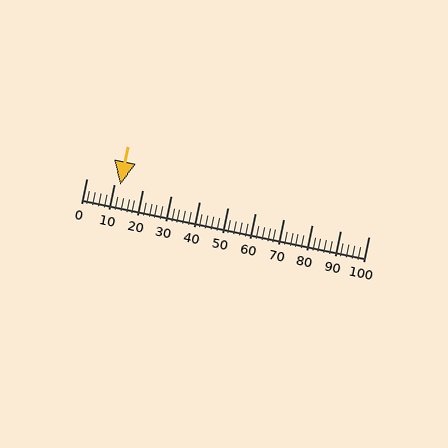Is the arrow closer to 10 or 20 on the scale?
The arrow is closer to 10.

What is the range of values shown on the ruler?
The ruler shows values from 0 to 100.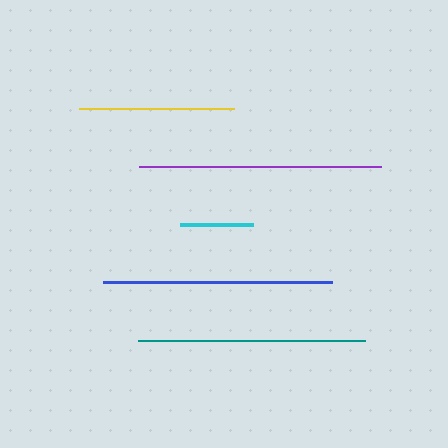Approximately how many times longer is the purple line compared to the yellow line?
The purple line is approximately 1.6 times the length of the yellow line.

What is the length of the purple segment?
The purple segment is approximately 242 pixels long.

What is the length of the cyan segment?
The cyan segment is approximately 73 pixels long.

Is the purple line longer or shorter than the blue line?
The purple line is longer than the blue line.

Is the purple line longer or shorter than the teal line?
The purple line is longer than the teal line.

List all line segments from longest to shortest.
From longest to shortest: purple, blue, teal, yellow, cyan.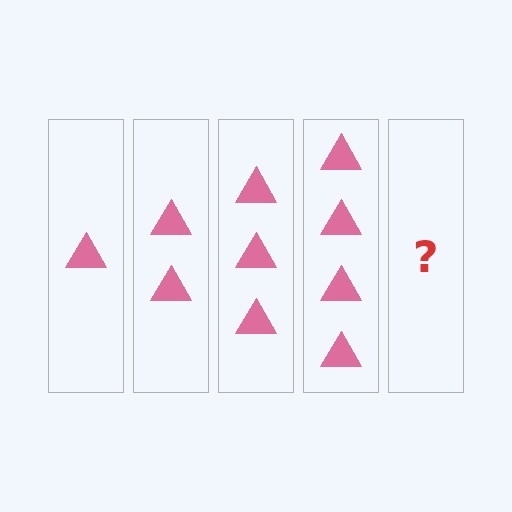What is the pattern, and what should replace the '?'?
The pattern is that each step adds one more triangle. The '?' should be 5 triangles.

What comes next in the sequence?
The next element should be 5 triangles.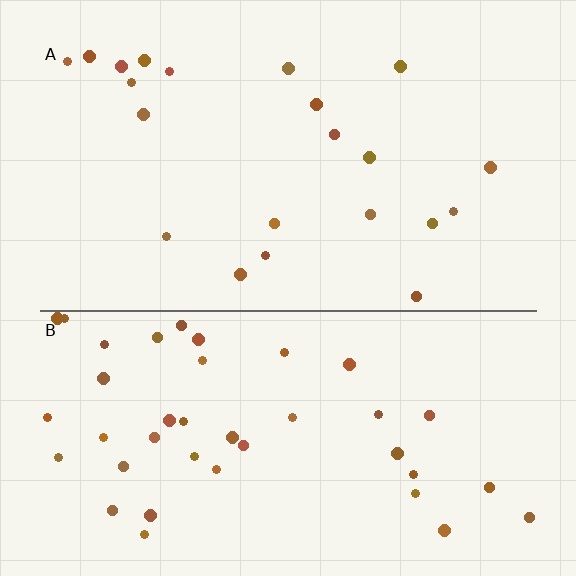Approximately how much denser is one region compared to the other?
Approximately 1.9× — region B over region A.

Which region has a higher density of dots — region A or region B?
B (the bottom).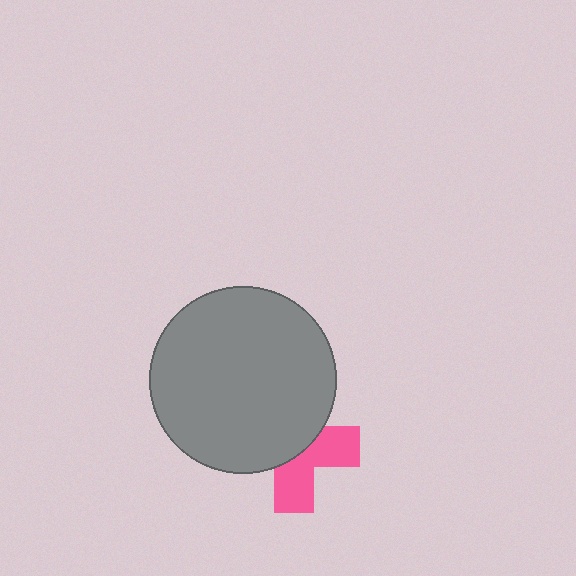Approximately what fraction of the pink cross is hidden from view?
Roughly 56% of the pink cross is hidden behind the gray circle.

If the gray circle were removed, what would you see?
You would see the complete pink cross.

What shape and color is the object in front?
The object in front is a gray circle.